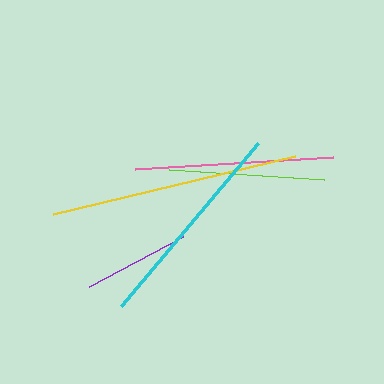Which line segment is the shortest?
The purple line is the shortest at approximately 106 pixels.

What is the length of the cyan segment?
The cyan segment is approximately 213 pixels long.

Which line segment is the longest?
The yellow line is the longest at approximately 249 pixels.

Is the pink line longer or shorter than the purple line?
The pink line is longer than the purple line.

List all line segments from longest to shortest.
From longest to shortest: yellow, cyan, pink, lime, purple.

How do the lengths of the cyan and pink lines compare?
The cyan and pink lines are approximately the same length.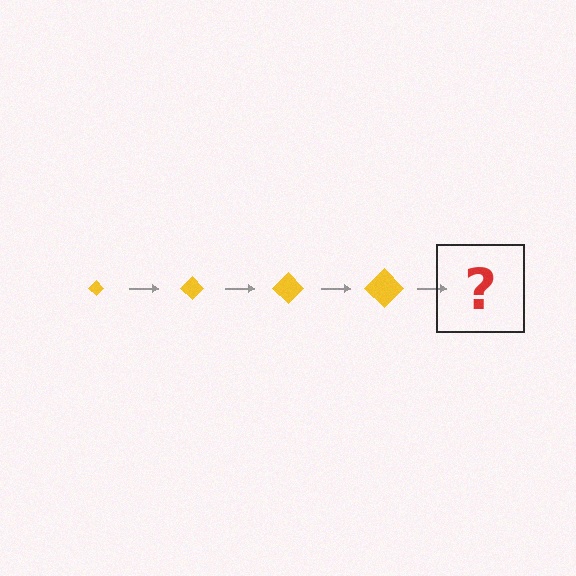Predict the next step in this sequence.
The next step is a yellow diamond, larger than the previous one.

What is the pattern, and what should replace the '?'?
The pattern is that the diamond gets progressively larger each step. The '?' should be a yellow diamond, larger than the previous one.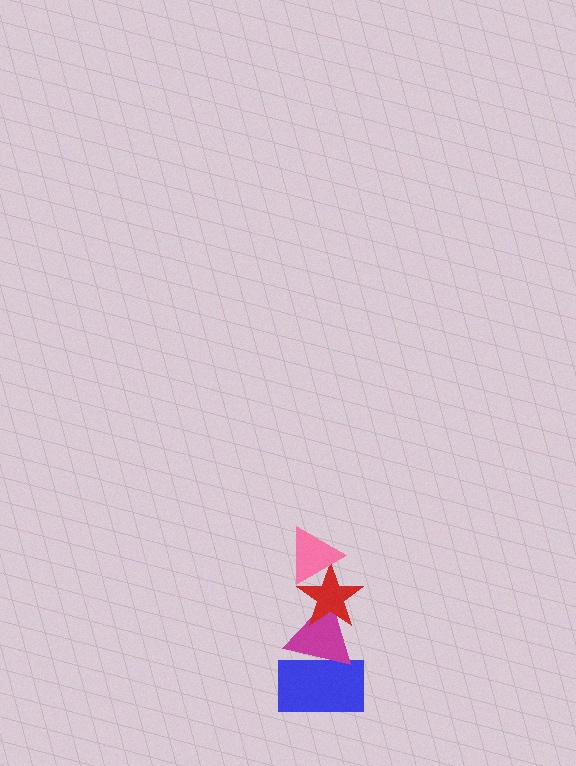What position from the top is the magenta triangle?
The magenta triangle is 3rd from the top.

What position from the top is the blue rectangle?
The blue rectangle is 4th from the top.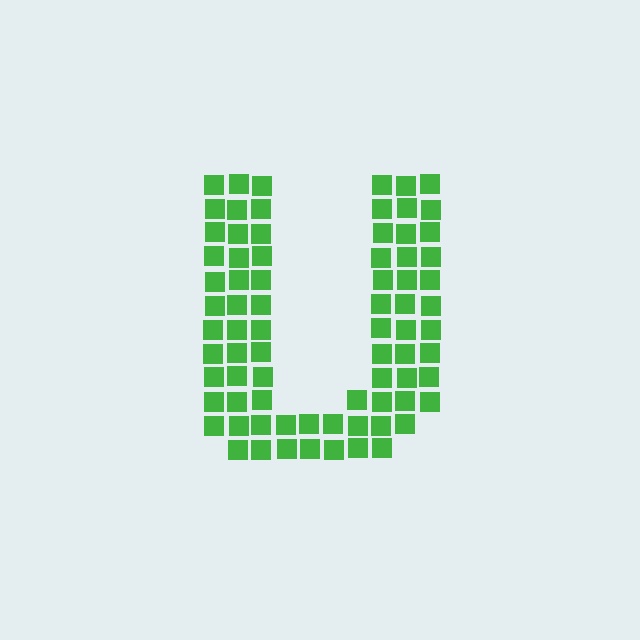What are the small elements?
The small elements are squares.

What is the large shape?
The large shape is the letter U.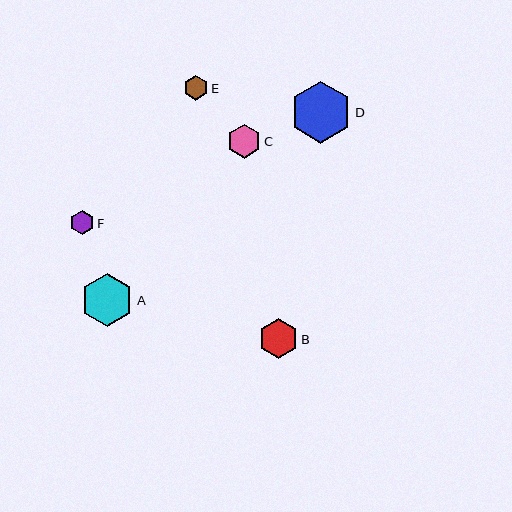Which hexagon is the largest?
Hexagon D is the largest with a size of approximately 62 pixels.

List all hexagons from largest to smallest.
From largest to smallest: D, A, B, C, E, F.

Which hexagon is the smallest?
Hexagon F is the smallest with a size of approximately 24 pixels.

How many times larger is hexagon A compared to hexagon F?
Hexagon A is approximately 2.2 times the size of hexagon F.